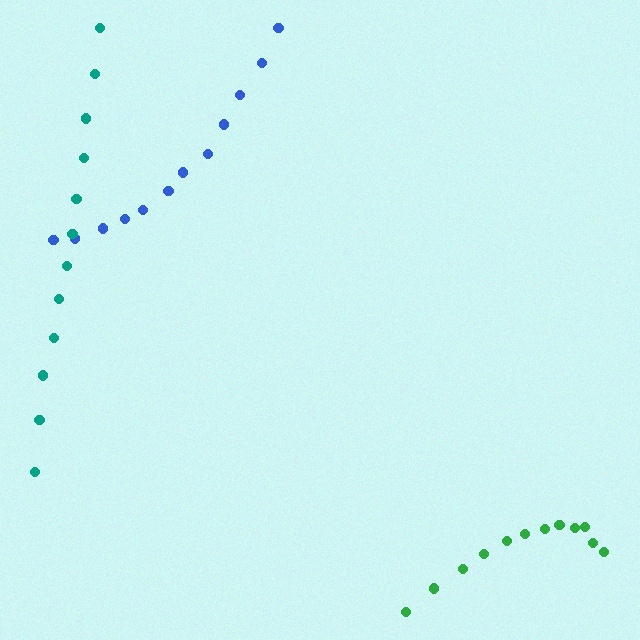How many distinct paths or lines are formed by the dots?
There are 3 distinct paths.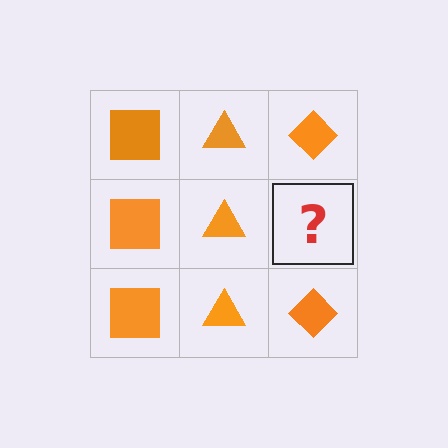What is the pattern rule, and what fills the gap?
The rule is that each column has a consistent shape. The gap should be filled with an orange diamond.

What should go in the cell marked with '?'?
The missing cell should contain an orange diamond.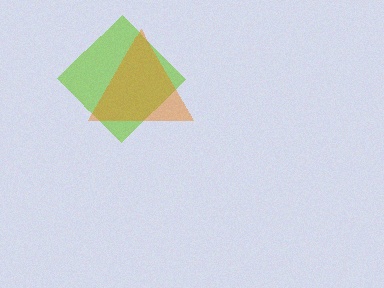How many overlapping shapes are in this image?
There are 2 overlapping shapes in the image.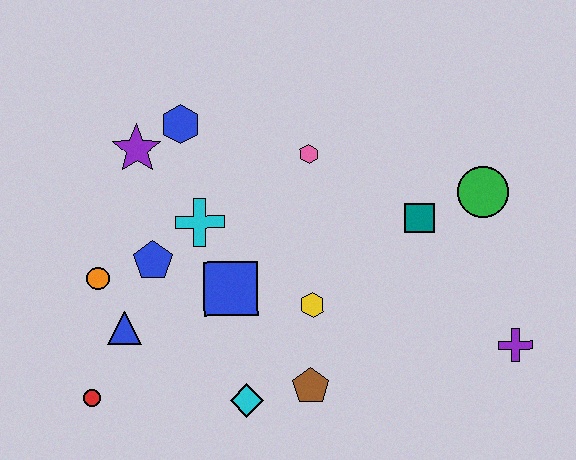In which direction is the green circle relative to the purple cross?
The green circle is above the purple cross.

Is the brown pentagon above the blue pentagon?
No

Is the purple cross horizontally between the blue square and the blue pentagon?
No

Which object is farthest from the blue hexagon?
The purple cross is farthest from the blue hexagon.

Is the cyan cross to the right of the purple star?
Yes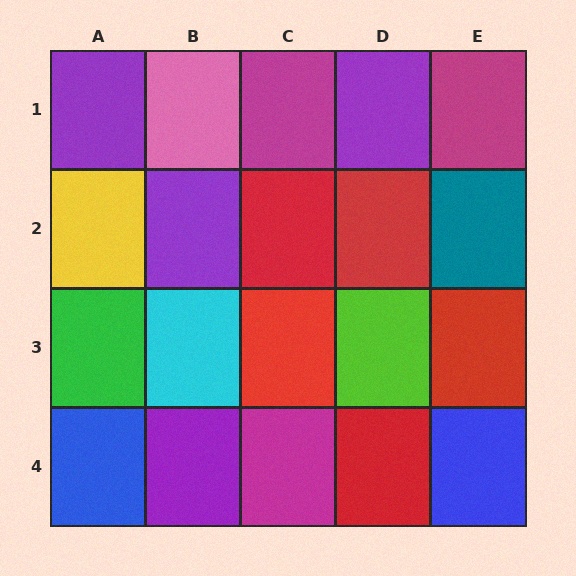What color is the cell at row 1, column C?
Magenta.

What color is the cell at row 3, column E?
Red.